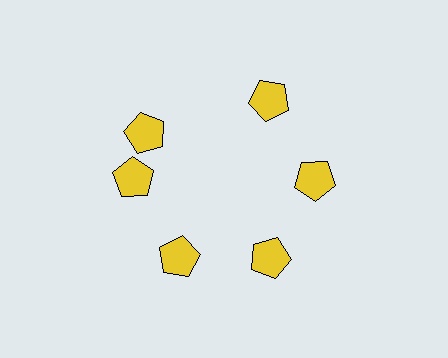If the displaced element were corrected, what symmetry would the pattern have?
It would have 6-fold rotational symmetry — the pattern would map onto itself every 60 degrees.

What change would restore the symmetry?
The symmetry would be restored by rotating it back into even spacing with its neighbors so that all 6 pentagons sit at equal angles and equal distance from the center.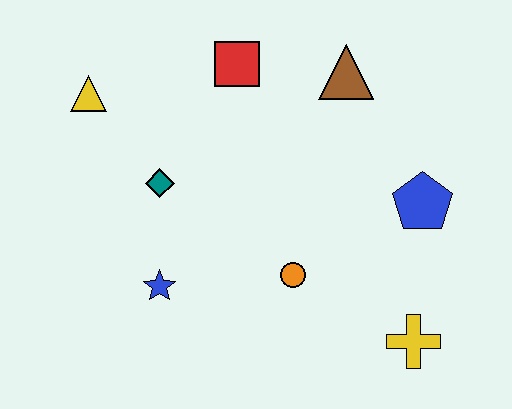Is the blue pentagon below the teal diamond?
Yes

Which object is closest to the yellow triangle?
The teal diamond is closest to the yellow triangle.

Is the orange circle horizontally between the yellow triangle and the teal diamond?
No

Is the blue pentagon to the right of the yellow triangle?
Yes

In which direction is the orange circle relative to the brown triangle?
The orange circle is below the brown triangle.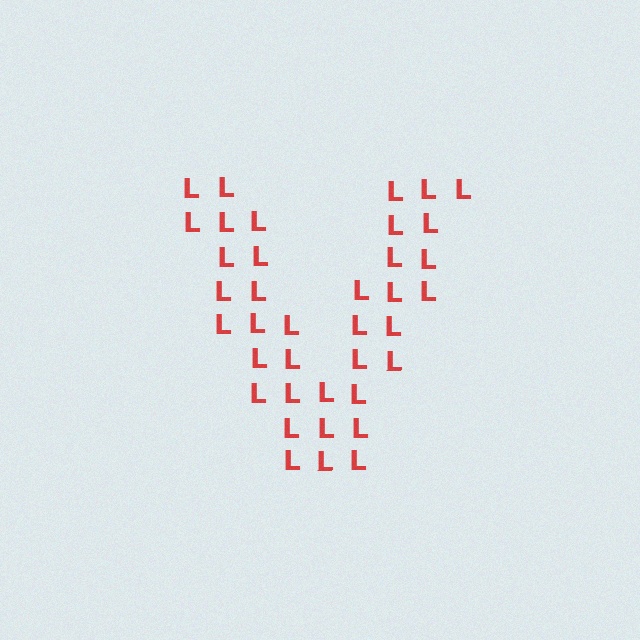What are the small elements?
The small elements are letter L's.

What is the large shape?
The large shape is the letter V.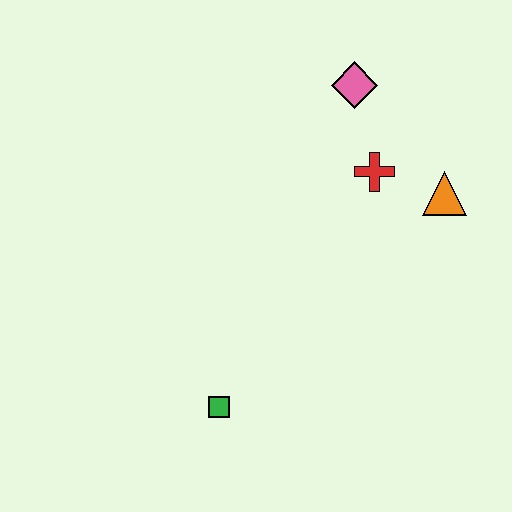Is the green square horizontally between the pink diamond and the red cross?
No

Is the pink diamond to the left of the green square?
No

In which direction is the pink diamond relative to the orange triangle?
The pink diamond is above the orange triangle.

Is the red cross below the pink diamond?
Yes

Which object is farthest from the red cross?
The green square is farthest from the red cross.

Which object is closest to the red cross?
The orange triangle is closest to the red cross.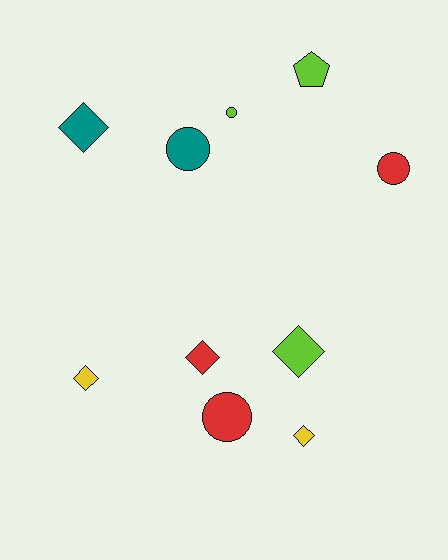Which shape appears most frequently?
Diamond, with 5 objects.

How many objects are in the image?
There are 10 objects.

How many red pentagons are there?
There are no red pentagons.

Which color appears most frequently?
Lime, with 3 objects.